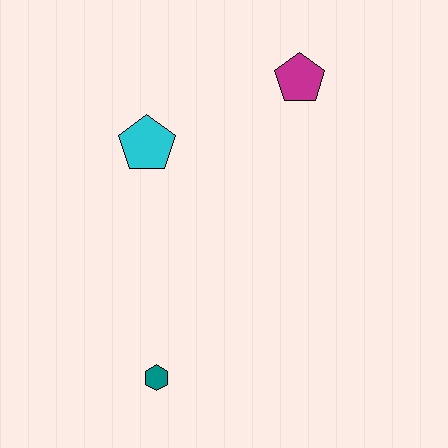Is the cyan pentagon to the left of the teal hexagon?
Yes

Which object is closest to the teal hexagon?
The cyan pentagon is closest to the teal hexagon.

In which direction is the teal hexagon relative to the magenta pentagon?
The teal hexagon is below the magenta pentagon.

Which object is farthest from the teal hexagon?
The magenta pentagon is farthest from the teal hexagon.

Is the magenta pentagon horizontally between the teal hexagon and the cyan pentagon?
No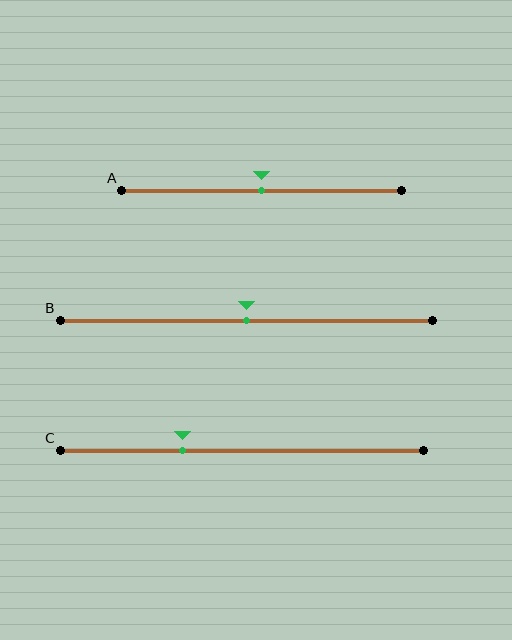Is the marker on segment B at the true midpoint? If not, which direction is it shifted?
Yes, the marker on segment B is at the true midpoint.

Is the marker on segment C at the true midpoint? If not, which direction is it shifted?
No, the marker on segment C is shifted to the left by about 16% of the segment length.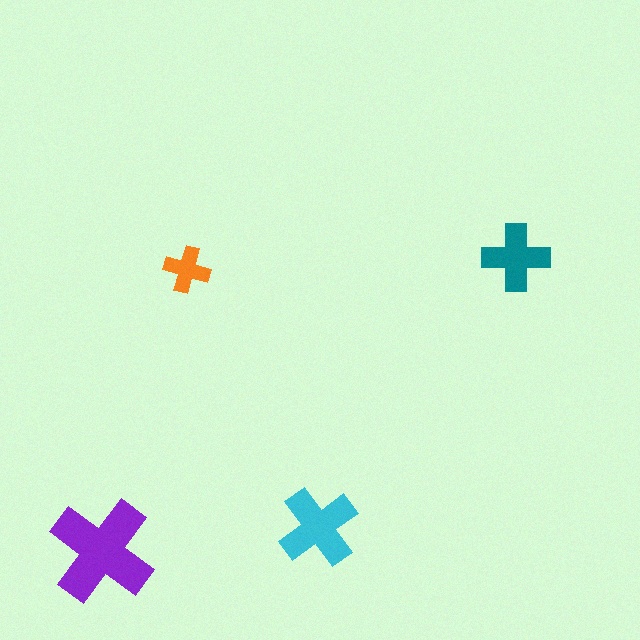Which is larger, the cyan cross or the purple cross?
The purple one.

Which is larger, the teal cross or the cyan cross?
The cyan one.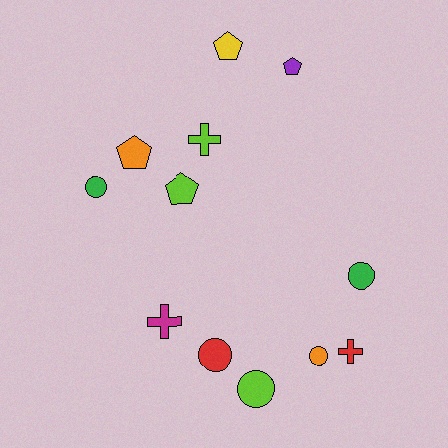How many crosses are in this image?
There are 3 crosses.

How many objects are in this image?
There are 12 objects.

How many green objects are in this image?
There are 2 green objects.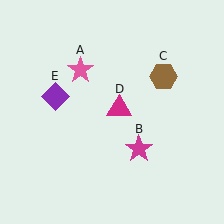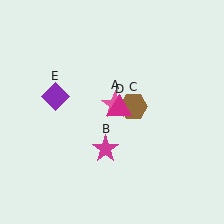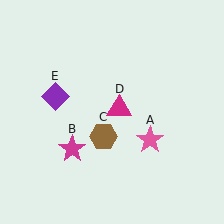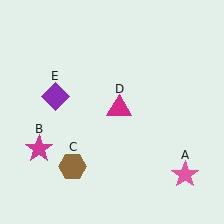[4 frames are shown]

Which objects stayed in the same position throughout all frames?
Magenta triangle (object D) and purple diamond (object E) remained stationary.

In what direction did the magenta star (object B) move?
The magenta star (object B) moved left.